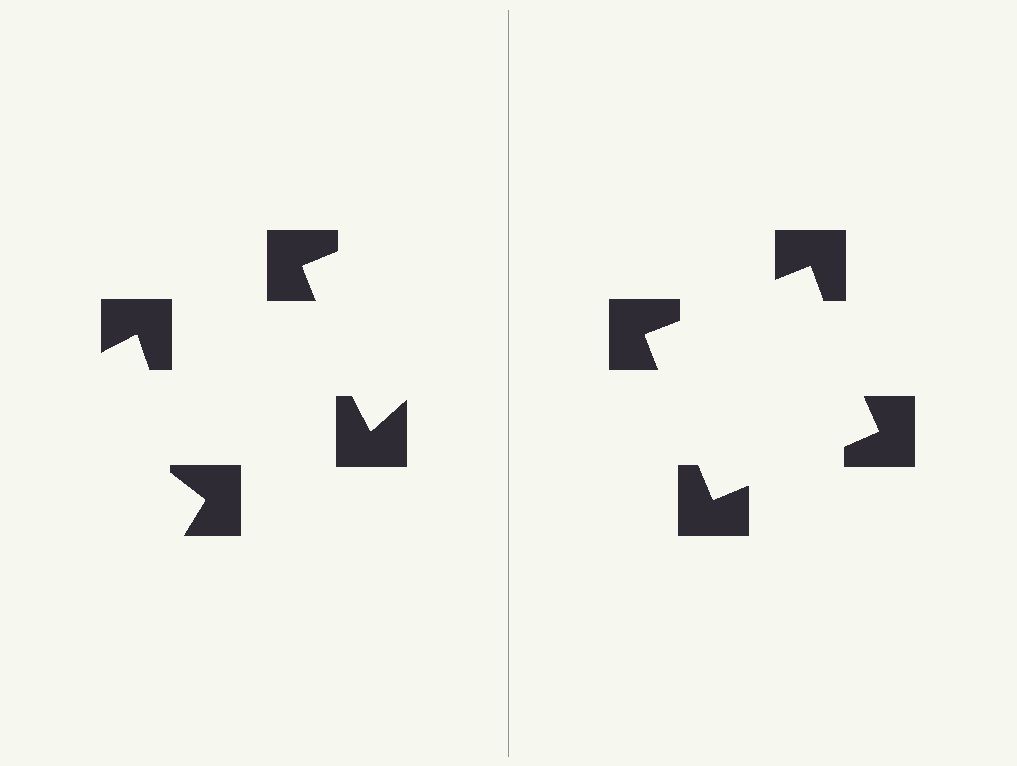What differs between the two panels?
The notched squares are positioned identically on both sides; only the wedge orientations differ. On the right they align to a square; on the left they are misaligned.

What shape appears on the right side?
An illusory square.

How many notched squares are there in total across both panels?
8 — 4 on each side.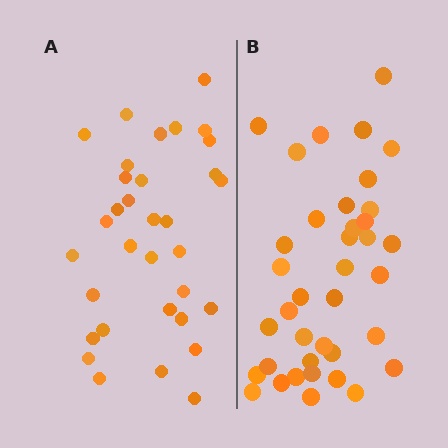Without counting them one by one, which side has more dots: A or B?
Region B (the right region) has more dots.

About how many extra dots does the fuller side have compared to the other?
Region B has about 5 more dots than region A.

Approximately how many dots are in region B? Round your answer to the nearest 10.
About 40 dots. (The exact count is 38, which rounds to 40.)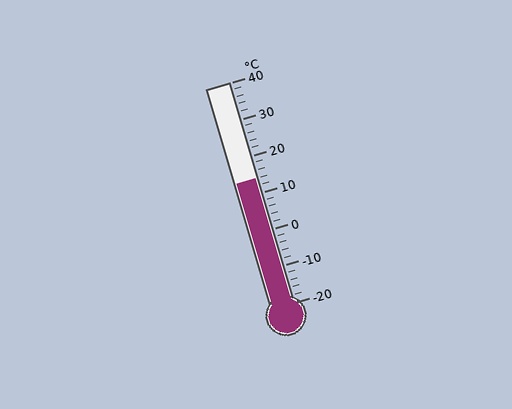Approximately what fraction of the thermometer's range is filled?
The thermometer is filled to approximately 55% of its range.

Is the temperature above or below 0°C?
The temperature is above 0°C.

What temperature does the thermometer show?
The thermometer shows approximately 14°C.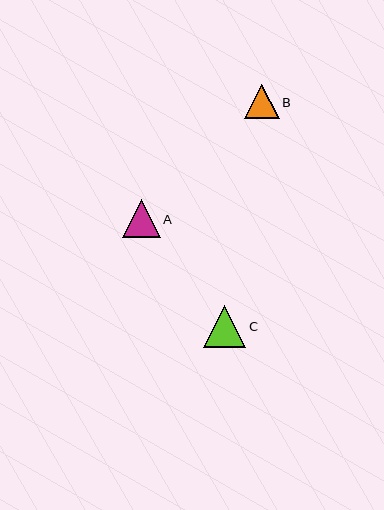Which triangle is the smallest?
Triangle B is the smallest with a size of approximately 34 pixels.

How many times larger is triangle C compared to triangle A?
Triangle C is approximately 1.1 times the size of triangle A.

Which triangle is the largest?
Triangle C is the largest with a size of approximately 42 pixels.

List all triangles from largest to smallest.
From largest to smallest: C, A, B.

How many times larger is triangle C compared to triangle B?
Triangle C is approximately 1.2 times the size of triangle B.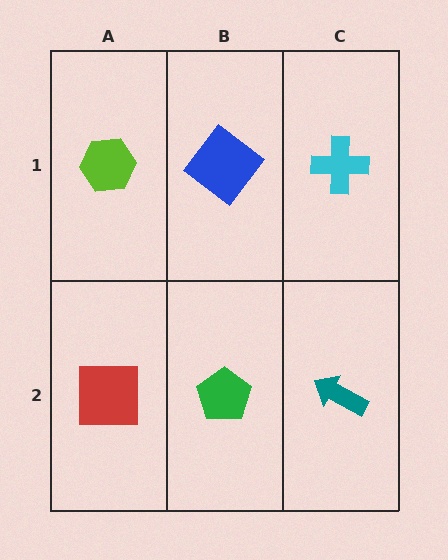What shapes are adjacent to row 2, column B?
A blue diamond (row 1, column B), a red square (row 2, column A), a teal arrow (row 2, column C).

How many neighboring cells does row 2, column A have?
2.